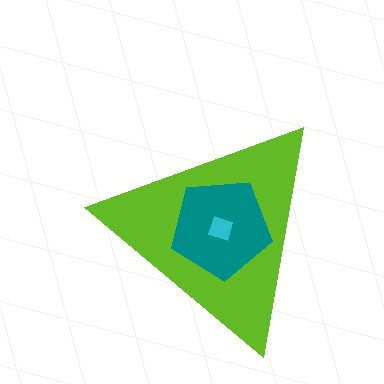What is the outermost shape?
The lime triangle.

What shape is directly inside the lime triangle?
The teal pentagon.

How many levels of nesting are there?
3.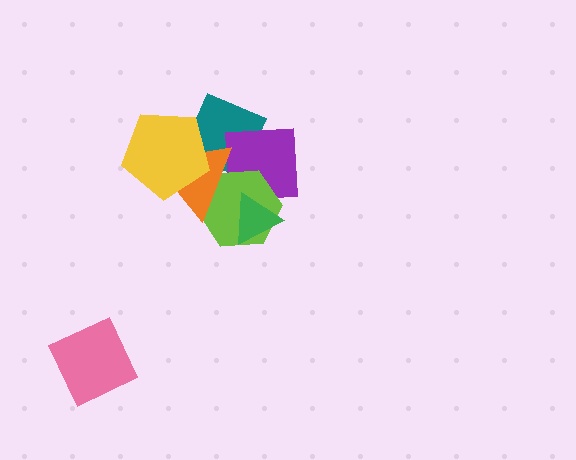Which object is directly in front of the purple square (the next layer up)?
The lime hexagon is directly in front of the purple square.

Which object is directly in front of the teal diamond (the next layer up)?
The purple square is directly in front of the teal diamond.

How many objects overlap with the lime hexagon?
4 objects overlap with the lime hexagon.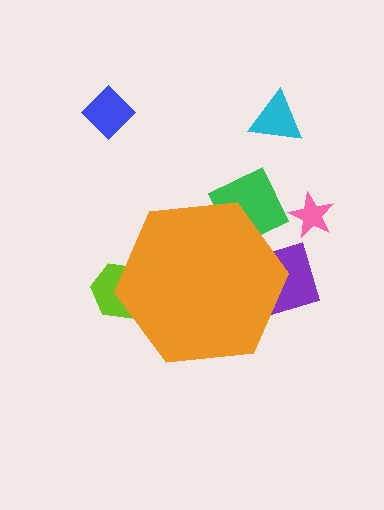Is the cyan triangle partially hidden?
No, the cyan triangle is fully visible.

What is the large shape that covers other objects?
An orange hexagon.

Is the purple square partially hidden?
Yes, the purple square is partially hidden behind the orange hexagon.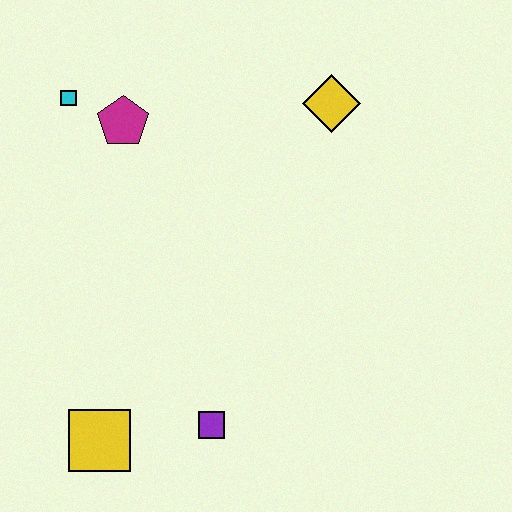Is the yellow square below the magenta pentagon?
Yes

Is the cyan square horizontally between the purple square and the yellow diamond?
No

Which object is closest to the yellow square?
The purple square is closest to the yellow square.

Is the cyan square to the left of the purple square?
Yes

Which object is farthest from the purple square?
The cyan square is farthest from the purple square.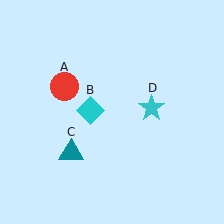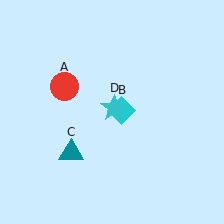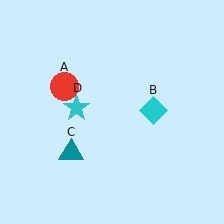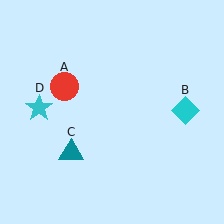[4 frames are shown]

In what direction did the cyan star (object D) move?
The cyan star (object D) moved left.